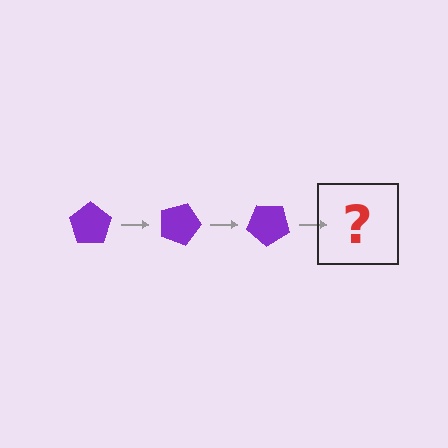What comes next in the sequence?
The next element should be a purple pentagon rotated 60 degrees.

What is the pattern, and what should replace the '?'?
The pattern is that the pentagon rotates 20 degrees each step. The '?' should be a purple pentagon rotated 60 degrees.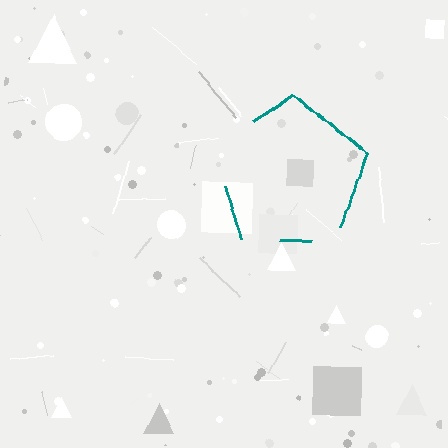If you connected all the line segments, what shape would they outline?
They would outline a pentagon.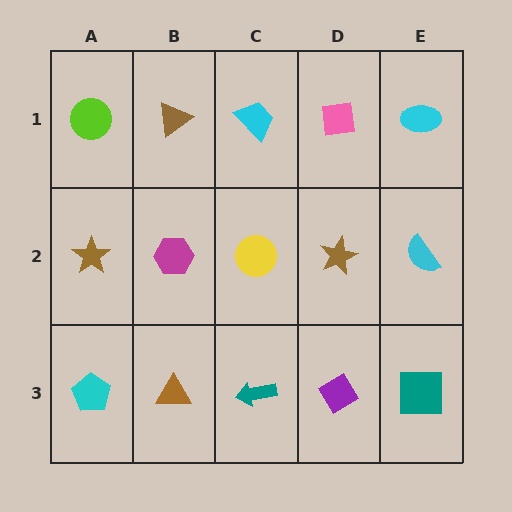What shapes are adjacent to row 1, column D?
A brown star (row 2, column D), a cyan trapezoid (row 1, column C), a cyan ellipse (row 1, column E).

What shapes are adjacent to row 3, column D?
A brown star (row 2, column D), a teal arrow (row 3, column C), a teal square (row 3, column E).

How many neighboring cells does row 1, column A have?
2.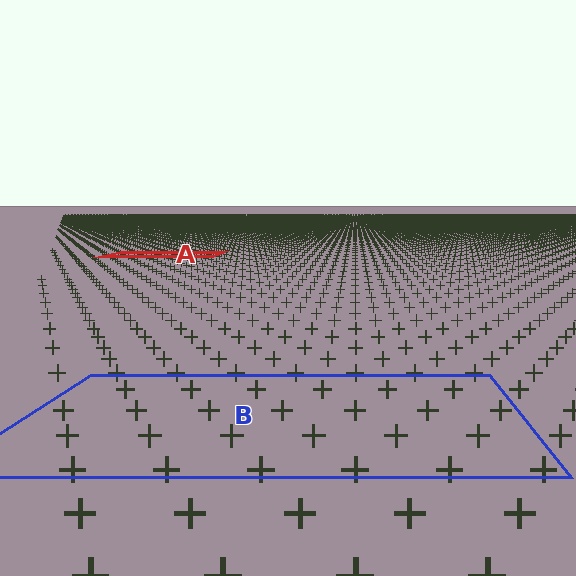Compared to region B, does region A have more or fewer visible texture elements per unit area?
Region A has more texture elements per unit area — they are packed more densely because it is farther away.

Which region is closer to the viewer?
Region B is closer. The texture elements there are larger and more spread out.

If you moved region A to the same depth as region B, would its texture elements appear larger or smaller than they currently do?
They would appear larger. At a closer depth, the same texture elements are projected at a bigger on-screen size.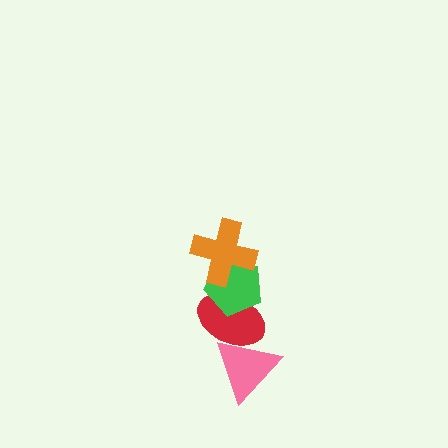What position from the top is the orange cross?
The orange cross is 1st from the top.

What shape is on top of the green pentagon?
The orange cross is on top of the green pentagon.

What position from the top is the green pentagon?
The green pentagon is 2nd from the top.